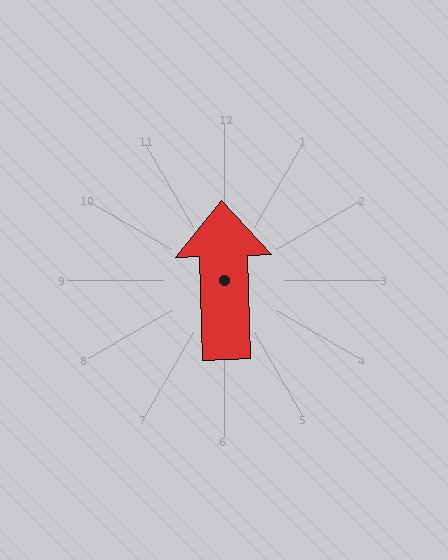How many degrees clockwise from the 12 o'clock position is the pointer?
Approximately 358 degrees.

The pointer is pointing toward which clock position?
Roughly 12 o'clock.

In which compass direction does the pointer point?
North.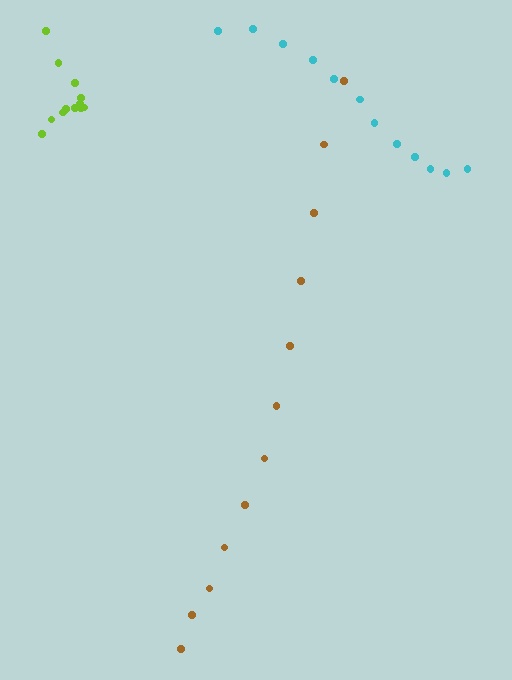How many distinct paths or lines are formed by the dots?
There are 3 distinct paths.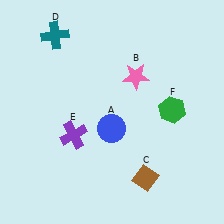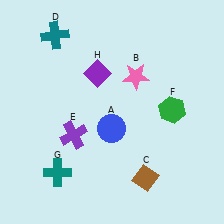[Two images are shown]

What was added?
A teal cross (G), a purple diamond (H) were added in Image 2.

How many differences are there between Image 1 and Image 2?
There are 2 differences between the two images.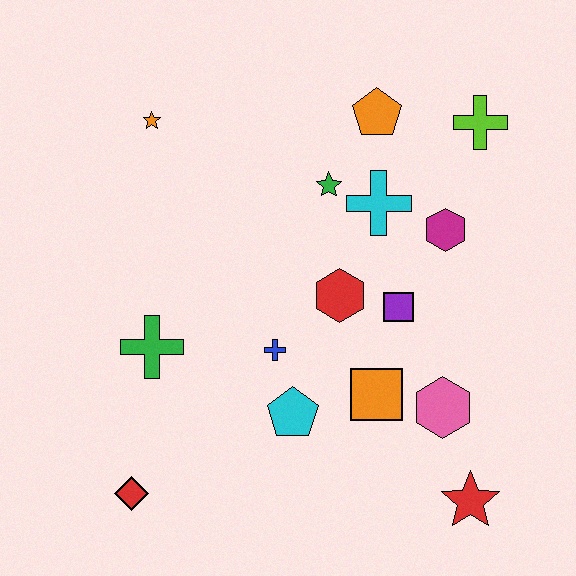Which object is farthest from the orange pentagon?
The red diamond is farthest from the orange pentagon.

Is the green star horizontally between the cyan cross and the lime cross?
No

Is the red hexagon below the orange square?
No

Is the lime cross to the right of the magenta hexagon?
Yes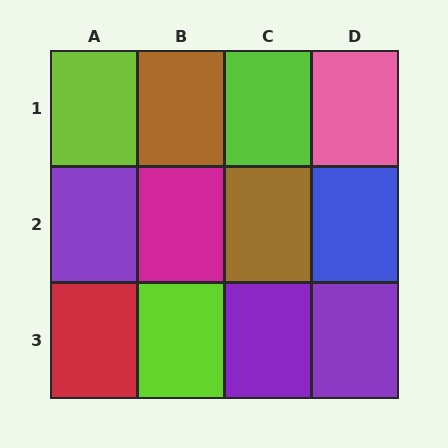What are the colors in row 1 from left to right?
Lime, brown, lime, pink.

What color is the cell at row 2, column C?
Brown.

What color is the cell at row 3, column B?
Lime.